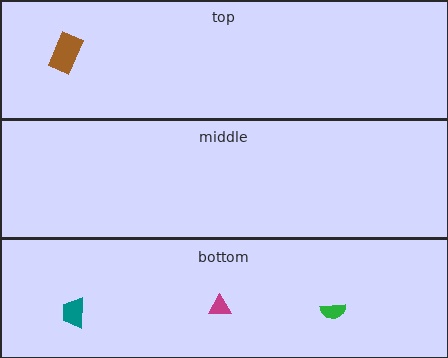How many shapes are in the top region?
1.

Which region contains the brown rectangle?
The top region.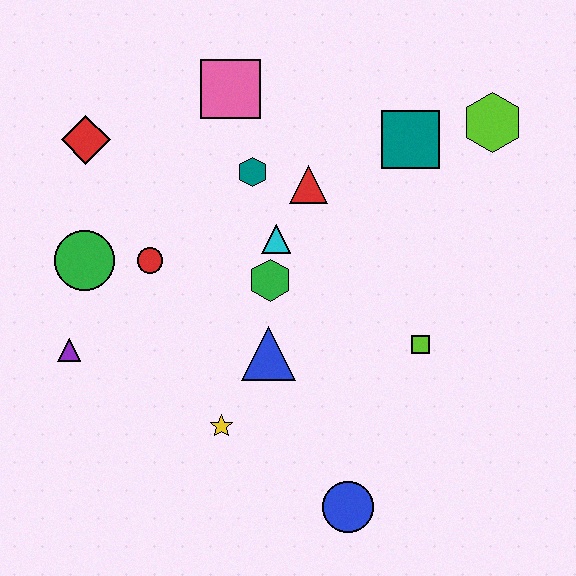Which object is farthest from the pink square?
The blue circle is farthest from the pink square.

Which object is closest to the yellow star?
The blue triangle is closest to the yellow star.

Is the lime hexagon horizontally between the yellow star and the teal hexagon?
No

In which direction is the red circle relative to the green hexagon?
The red circle is to the left of the green hexagon.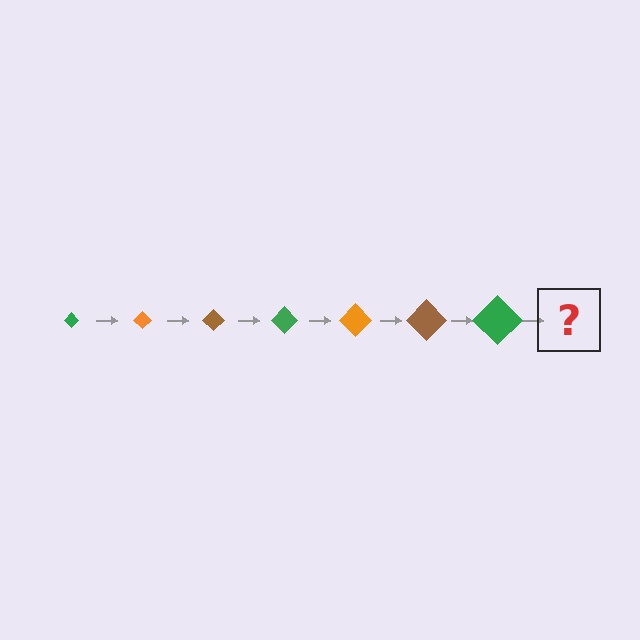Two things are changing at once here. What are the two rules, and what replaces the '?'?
The two rules are that the diamond grows larger each step and the color cycles through green, orange, and brown. The '?' should be an orange diamond, larger than the previous one.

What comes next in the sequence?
The next element should be an orange diamond, larger than the previous one.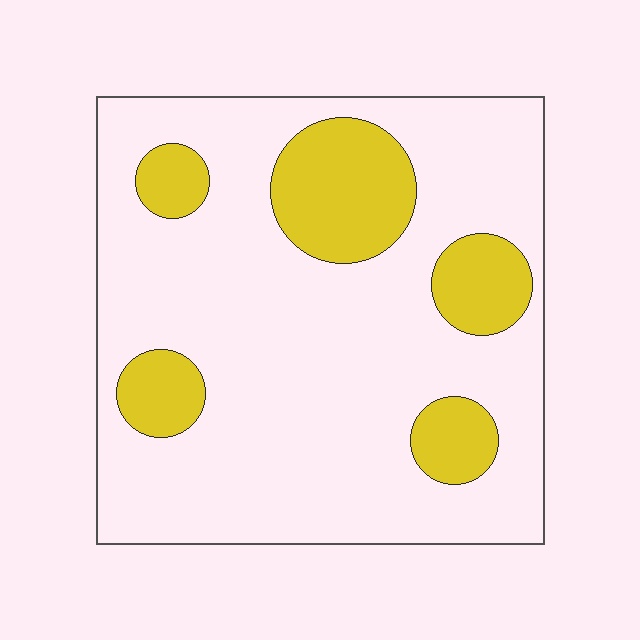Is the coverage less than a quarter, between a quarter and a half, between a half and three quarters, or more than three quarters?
Less than a quarter.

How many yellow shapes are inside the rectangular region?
5.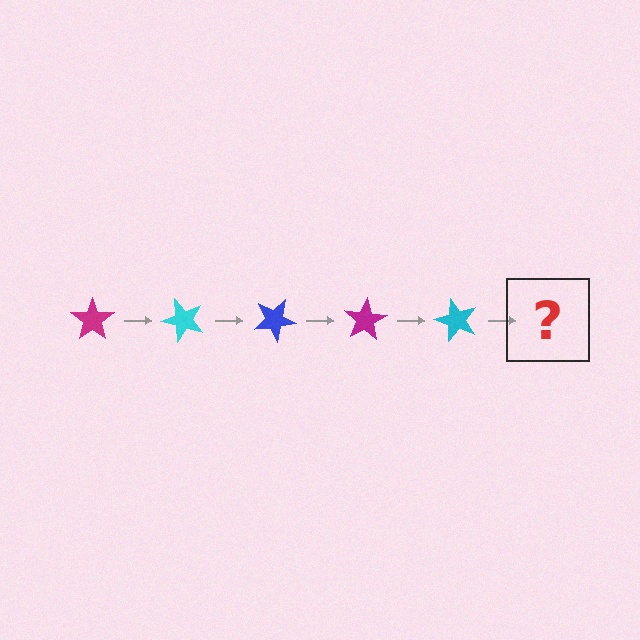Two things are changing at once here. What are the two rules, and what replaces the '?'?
The two rules are that it rotates 50 degrees each step and the color cycles through magenta, cyan, and blue. The '?' should be a blue star, rotated 250 degrees from the start.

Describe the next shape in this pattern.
It should be a blue star, rotated 250 degrees from the start.